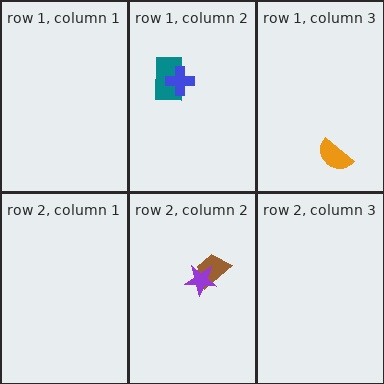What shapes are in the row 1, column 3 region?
The orange semicircle.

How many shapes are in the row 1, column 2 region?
2.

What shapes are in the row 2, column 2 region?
The brown trapezoid, the purple star.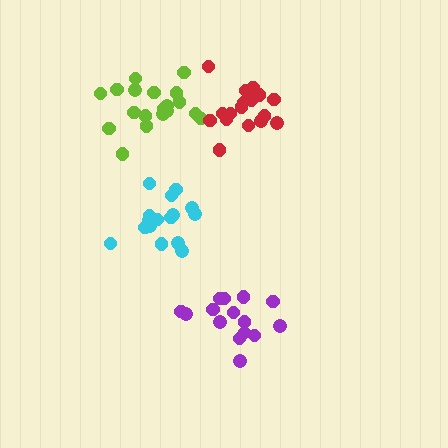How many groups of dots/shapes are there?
There are 4 groups.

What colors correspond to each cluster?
The clusters are colored: lime, red, purple, cyan.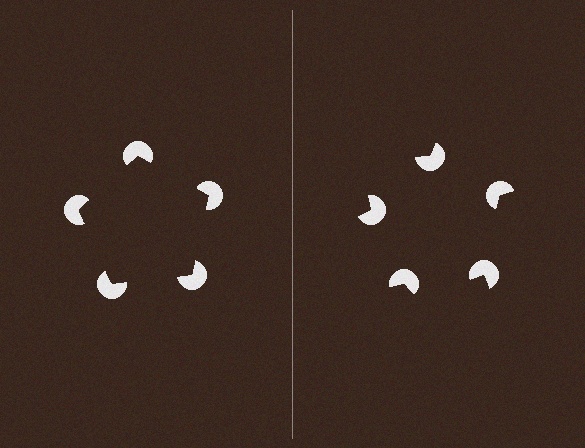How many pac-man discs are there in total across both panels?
10 — 5 on each side.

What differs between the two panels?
The pac-man discs are positioned identically on both sides; only the wedge orientations differ. On the left they align to a pentagon; on the right they are misaligned.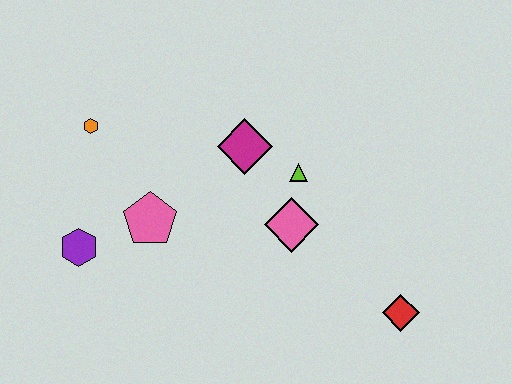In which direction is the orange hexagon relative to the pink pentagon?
The orange hexagon is above the pink pentagon.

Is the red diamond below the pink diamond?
Yes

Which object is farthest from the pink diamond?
The orange hexagon is farthest from the pink diamond.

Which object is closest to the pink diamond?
The lime triangle is closest to the pink diamond.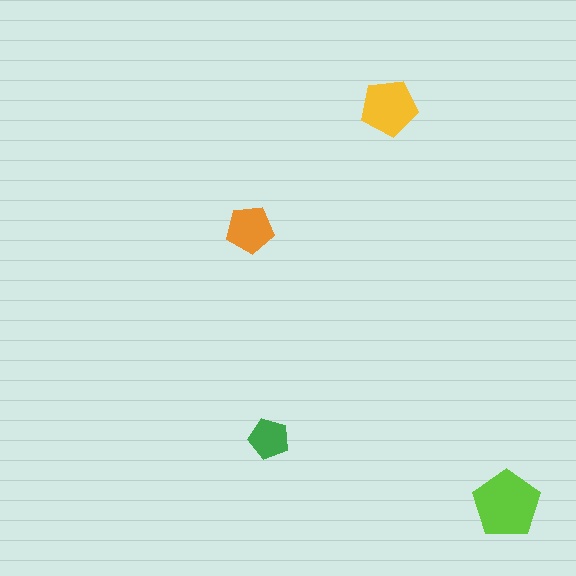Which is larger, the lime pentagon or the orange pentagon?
The lime one.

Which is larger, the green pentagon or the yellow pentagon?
The yellow one.